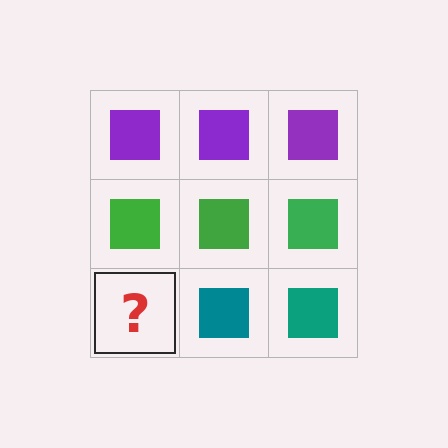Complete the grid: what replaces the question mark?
The question mark should be replaced with a teal square.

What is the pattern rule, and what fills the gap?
The rule is that each row has a consistent color. The gap should be filled with a teal square.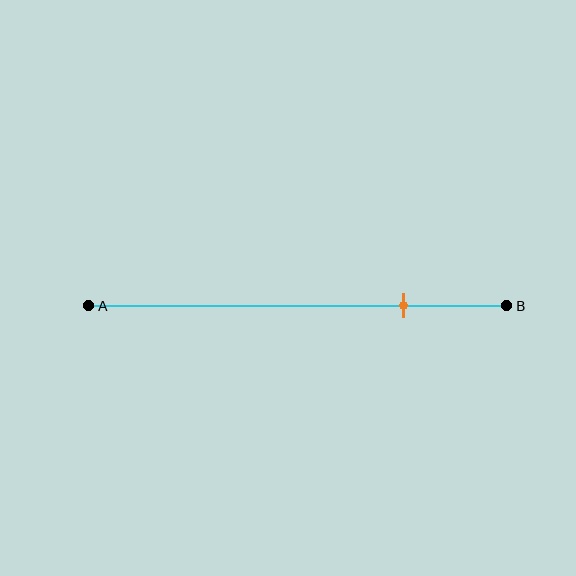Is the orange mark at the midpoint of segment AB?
No, the mark is at about 75% from A, not at the 50% midpoint.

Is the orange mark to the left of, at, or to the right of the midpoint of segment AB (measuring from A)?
The orange mark is to the right of the midpoint of segment AB.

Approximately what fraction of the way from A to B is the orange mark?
The orange mark is approximately 75% of the way from A to B.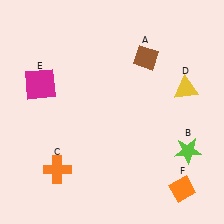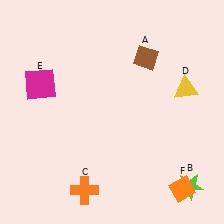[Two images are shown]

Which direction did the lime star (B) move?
The lime star (B) moved down.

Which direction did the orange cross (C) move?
The orange cross (C) moved right.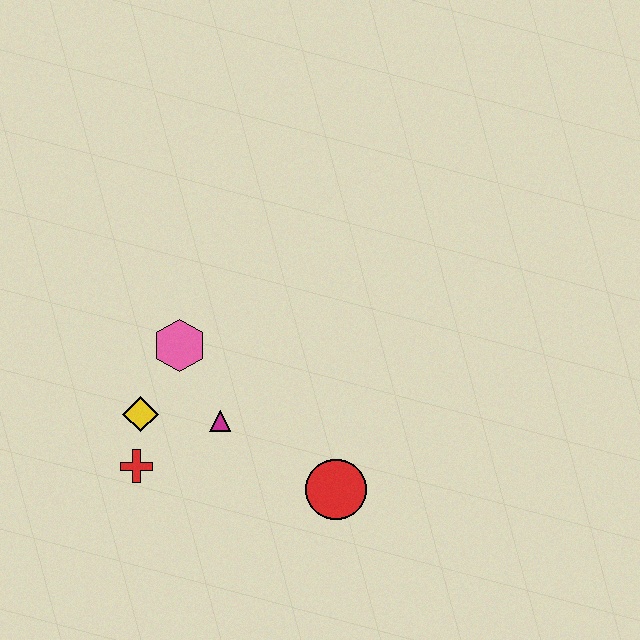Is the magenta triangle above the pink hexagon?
No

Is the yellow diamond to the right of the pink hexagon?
No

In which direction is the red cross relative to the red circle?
The red cross is to the left of the red circle.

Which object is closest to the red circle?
The magenta triangle is closest to the red circle.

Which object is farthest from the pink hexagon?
The red circle is farthest from the pink hexagon.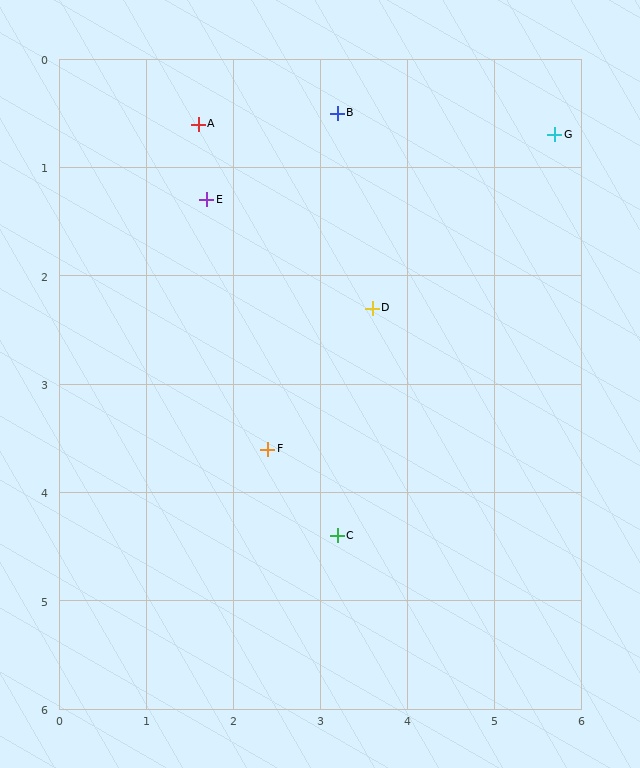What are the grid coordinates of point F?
Point F is at approximately (2.4, 3.6).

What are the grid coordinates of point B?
Point B is at approximately (3.2, 0.5).